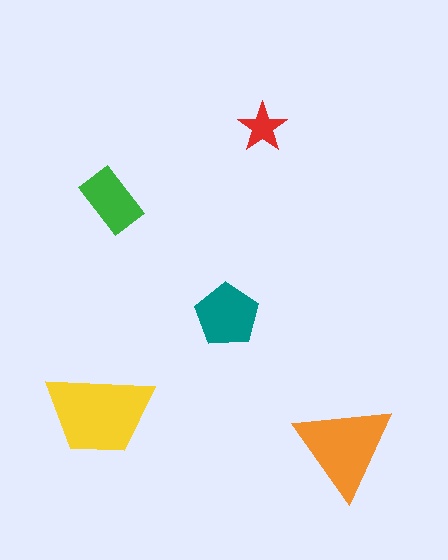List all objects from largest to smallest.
The yellow trapezoid, the orange triangle, the teal pentagon, the green rectangle, the red star.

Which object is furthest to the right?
The orange triangle is rightmost.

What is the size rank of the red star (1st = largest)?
5th.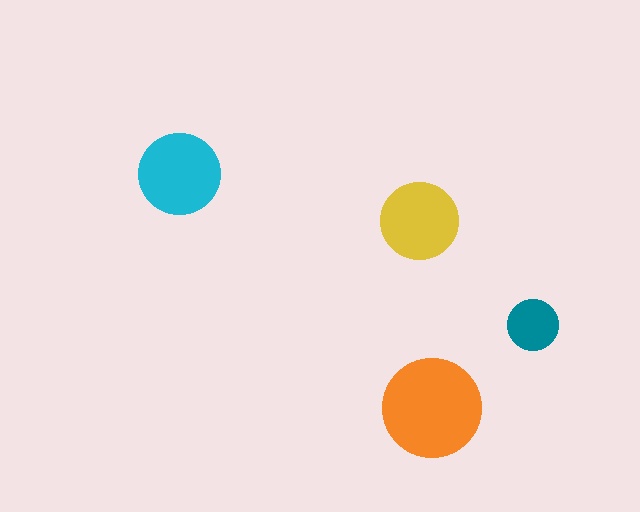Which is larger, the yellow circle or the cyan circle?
The cyan one.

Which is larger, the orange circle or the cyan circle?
The orange one.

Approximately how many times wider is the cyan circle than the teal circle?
About 1.5 times wider.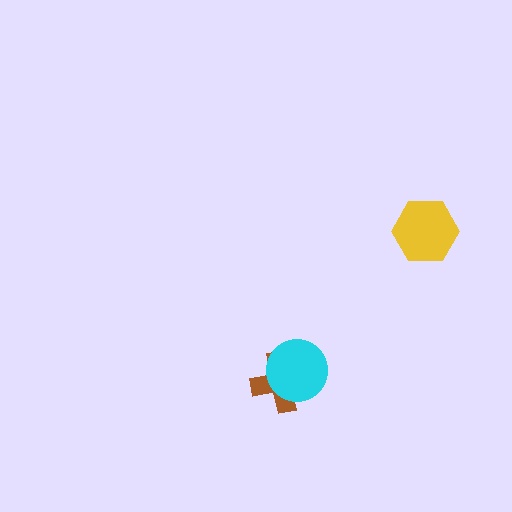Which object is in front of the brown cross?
The cyan circle is in front of the brown cross.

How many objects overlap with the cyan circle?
1 object overlaps with the cyan circle.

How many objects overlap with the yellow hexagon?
0 objects overlap with the yellow hexagon.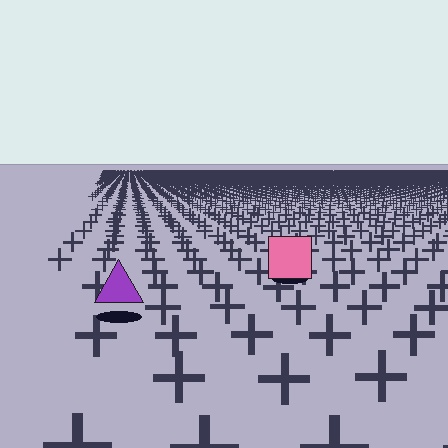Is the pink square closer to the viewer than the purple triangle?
No. The purple triangle is closer — you can tell from the texture gradient: the ground texture is coarser near it.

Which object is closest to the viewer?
The purple triangle is closest. The texture marks near it are larger and more spread out.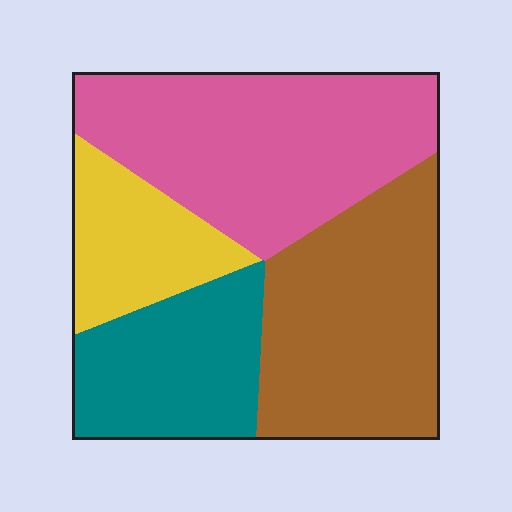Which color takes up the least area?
Yellow, at roughly 15%.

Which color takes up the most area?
Pink, at roughly 35%.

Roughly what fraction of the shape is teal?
Teal covers about 20% of the shape.